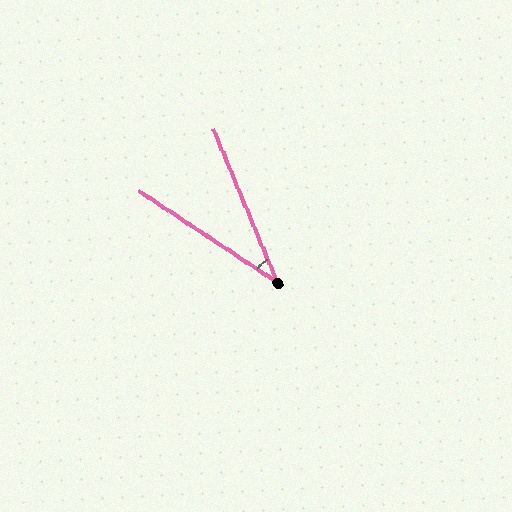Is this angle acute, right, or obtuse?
It is acute.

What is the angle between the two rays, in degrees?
Approximately 34 degrees.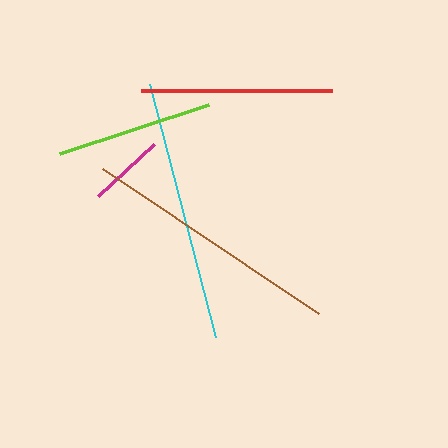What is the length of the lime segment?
The lime segment is approximately 157 pixels long.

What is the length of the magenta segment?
The magenta segment is approximately 76 pixels long.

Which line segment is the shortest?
The magenta line is the shortest at approximately 76 pixels.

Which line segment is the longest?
The cyan line is the longest at approximately 262 pixels.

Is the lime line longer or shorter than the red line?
The red line is longer than the lime line.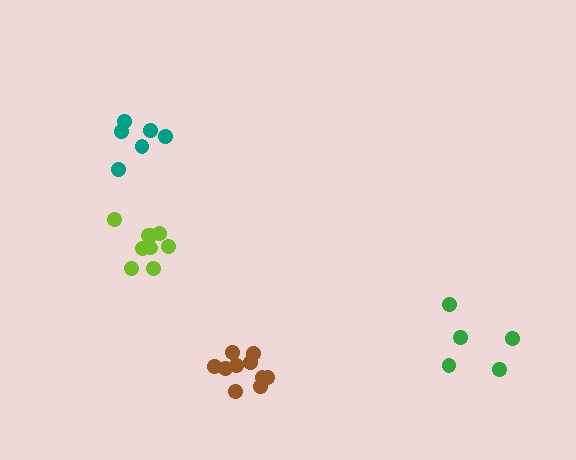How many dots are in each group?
Group 1: 6 dots, Group 2: 5 dots, Group 3: 9 dots, Group 4: 10 dots (30 total).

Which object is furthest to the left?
The teal cluster is leftmost.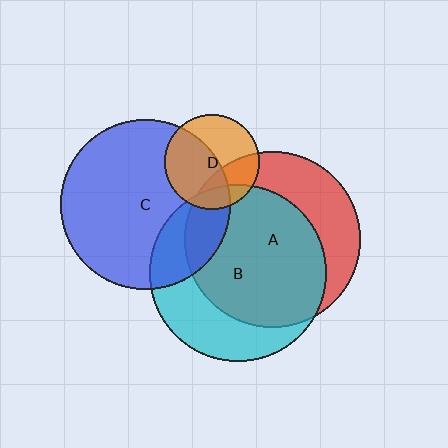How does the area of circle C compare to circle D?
Approximately 3.2 times.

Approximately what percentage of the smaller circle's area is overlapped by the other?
Approximately 15%.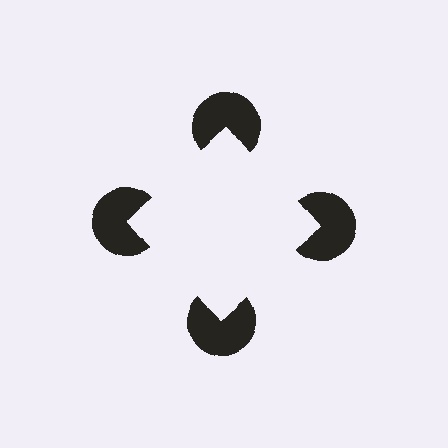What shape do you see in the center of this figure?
An illusory square — its edges are inferred from the aligned wedge cuts in the pac-man discs, not physically drawn.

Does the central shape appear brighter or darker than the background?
It typically appears slightly brighter than the background, even though no actual brightness change is drawn.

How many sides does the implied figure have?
4 sides.